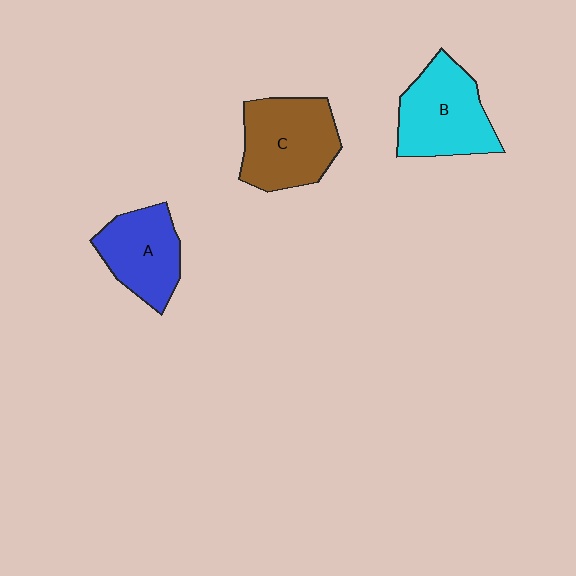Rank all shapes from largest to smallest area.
From largest to smallest: C (brown), B (cyan), A (blue).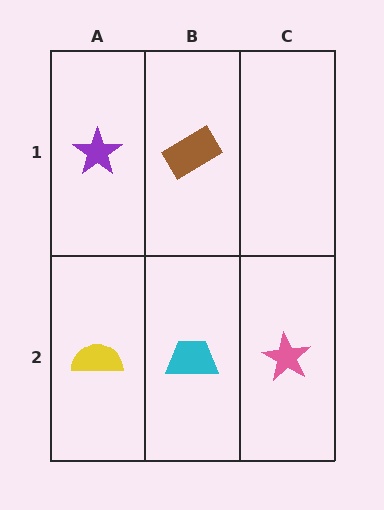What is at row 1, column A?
A purple star.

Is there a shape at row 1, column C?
No, that cell is empty.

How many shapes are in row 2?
3 shapes.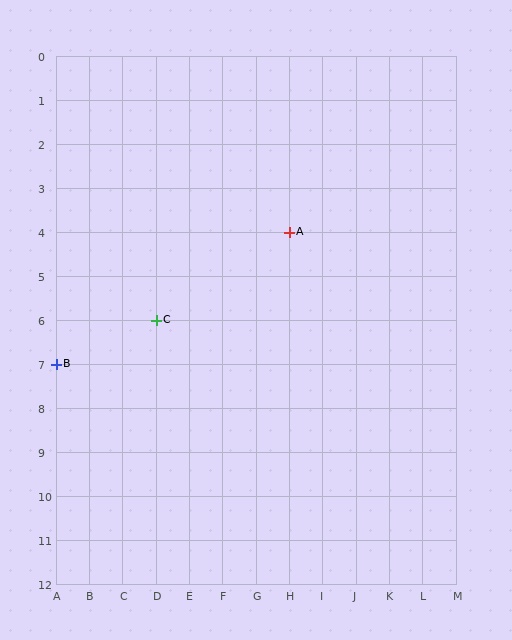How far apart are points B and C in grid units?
Points B and C are 3 columns and 1 row apart (about 3.2 grid units diagonally).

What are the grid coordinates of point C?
Point C is at grid coordinates (D, 6).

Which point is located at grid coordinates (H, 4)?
Point A is at (H, 4).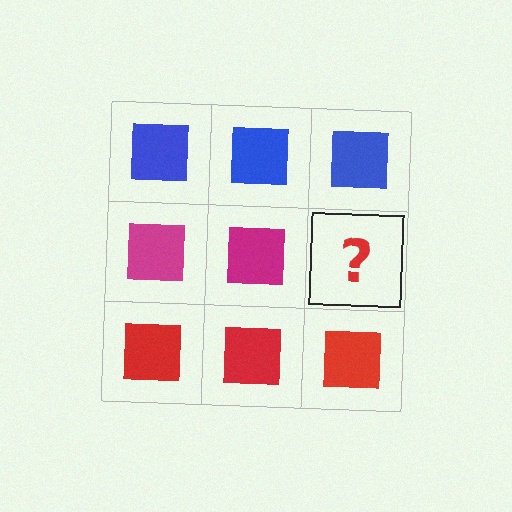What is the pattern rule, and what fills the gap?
The rule is that each row has a consistent color. The gap should be filled with a magenta square.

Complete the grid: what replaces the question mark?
The question mark should be replaced with a magenta square.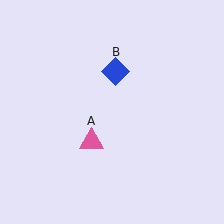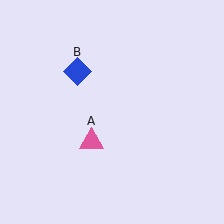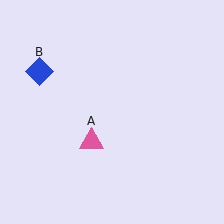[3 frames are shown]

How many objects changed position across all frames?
1 object changed position: blue diamond (object B).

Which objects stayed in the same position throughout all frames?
Pink triangle (object A) remained stationary.